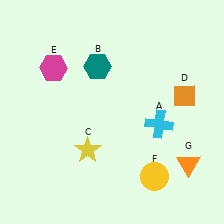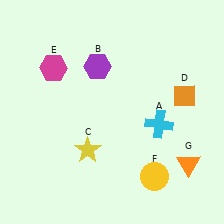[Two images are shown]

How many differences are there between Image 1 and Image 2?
There is 1 difference between the two images.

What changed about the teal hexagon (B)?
In Image 1, B is teal. In Image 2, it changed to purple.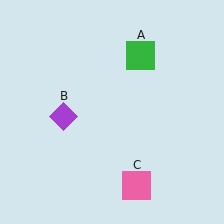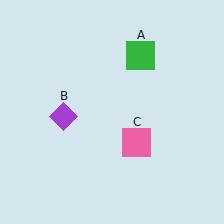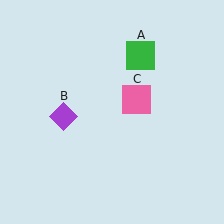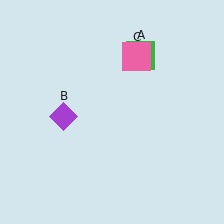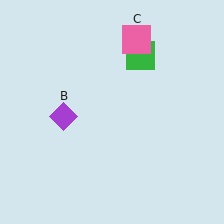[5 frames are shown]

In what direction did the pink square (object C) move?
The pink square (object C) moved up.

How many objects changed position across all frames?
1 object changed position: pink square (object C).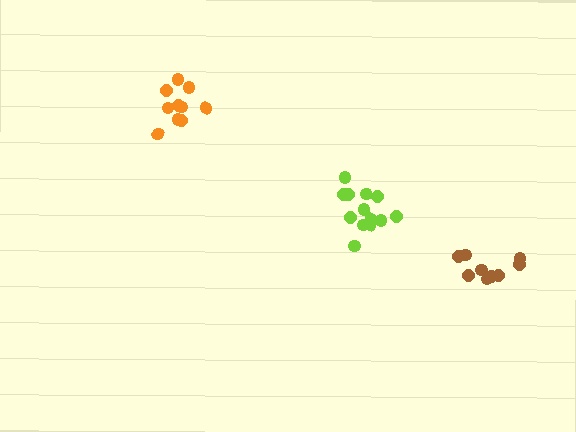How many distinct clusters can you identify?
There are 3 distinct clusters.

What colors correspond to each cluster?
The clusters are colored: lime, orange, brown.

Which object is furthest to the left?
The orange cluster is leftmost.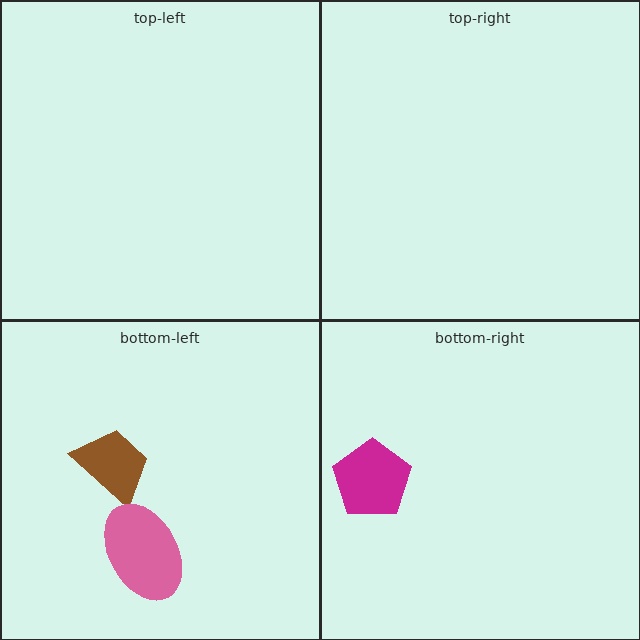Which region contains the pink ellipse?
The bottom-left region.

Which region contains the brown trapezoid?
The bottom-left region.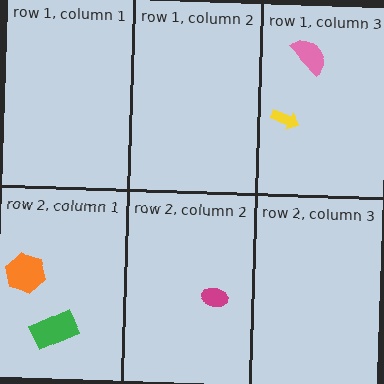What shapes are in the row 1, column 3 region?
The yellow arrow, the pink semicircle.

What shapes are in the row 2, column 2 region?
The magenta ellipse.